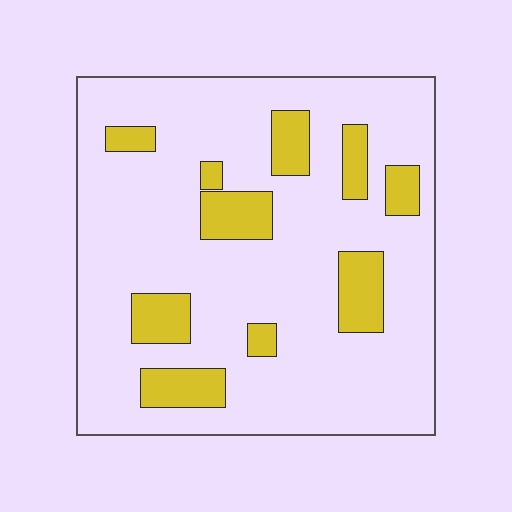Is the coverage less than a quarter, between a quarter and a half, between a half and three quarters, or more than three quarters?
Less than a quarter.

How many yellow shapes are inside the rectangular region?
10.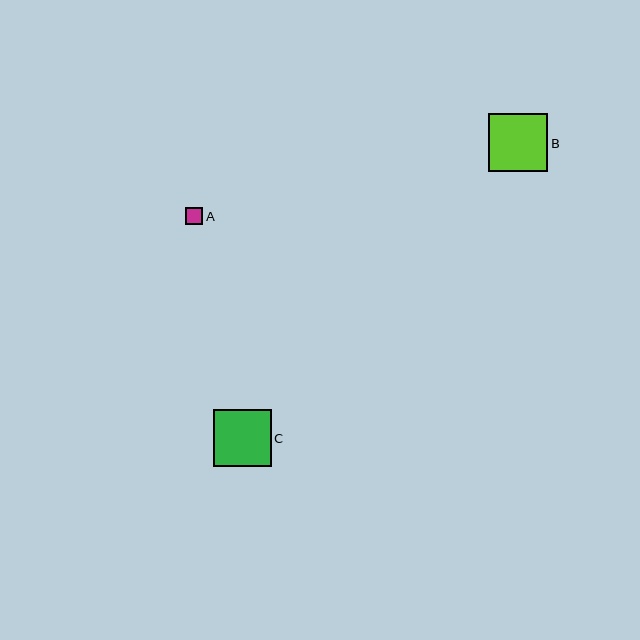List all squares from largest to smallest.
From largest to smallest: B, C, A.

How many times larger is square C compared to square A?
Square C is approximately 3.3 times the size of square A.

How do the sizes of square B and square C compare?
Square B and square C are approximately the same size.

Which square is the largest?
Square B is the largest with a size of approximately 59 pixels.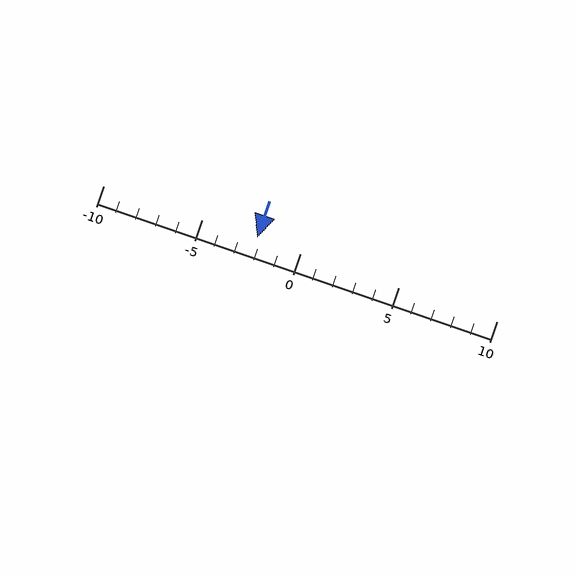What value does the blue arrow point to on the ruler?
The blue arrow points to approximately -2.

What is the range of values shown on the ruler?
The ruler shows values from -10 to 10.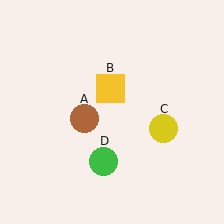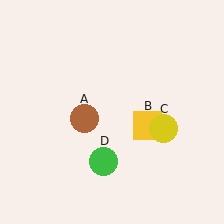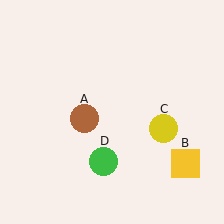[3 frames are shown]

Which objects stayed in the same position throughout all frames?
Brown circle (object A) and yellow circle (object C) and green circle (object D) remained stationary.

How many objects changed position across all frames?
1 object changed position: yellow square (object B).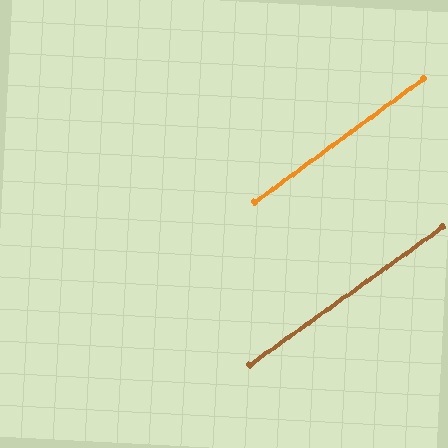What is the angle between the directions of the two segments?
Approximately 1 degree.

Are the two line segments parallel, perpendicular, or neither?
Parallel — their directions differ by only 0.8°.